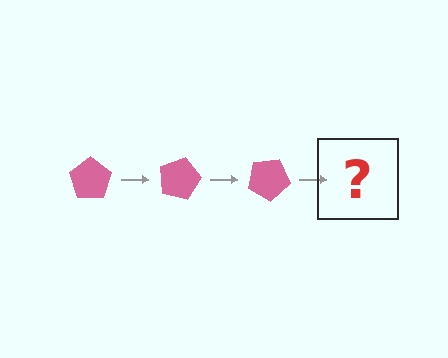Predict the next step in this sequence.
The next step is a pink pentagon rotated 45 degrees.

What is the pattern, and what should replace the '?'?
The pattern is that the pentagon rotates 15 degrees each step. The '?' should be a pink pentagon rotated 45 degrees.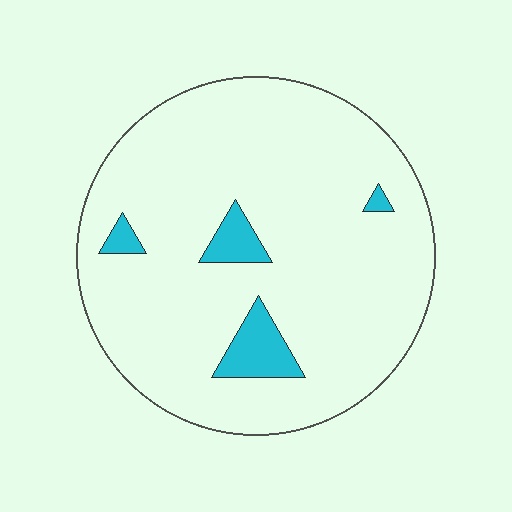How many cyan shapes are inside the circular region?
4.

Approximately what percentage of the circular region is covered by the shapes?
Approximately 10%.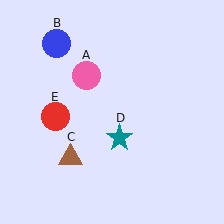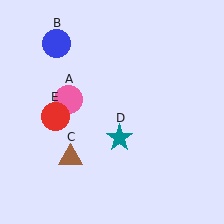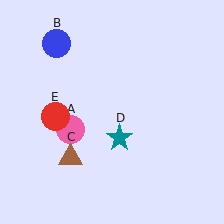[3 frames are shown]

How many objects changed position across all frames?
1 object changed position: pink circle (object A).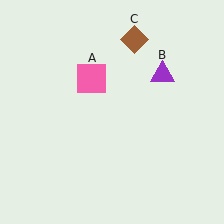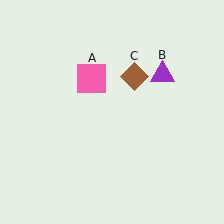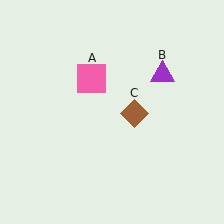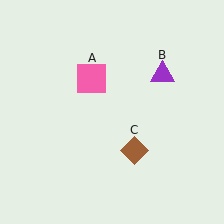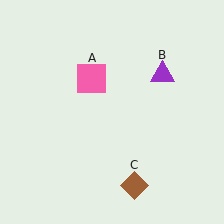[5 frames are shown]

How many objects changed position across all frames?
1 object changed position: brown diamond (object C).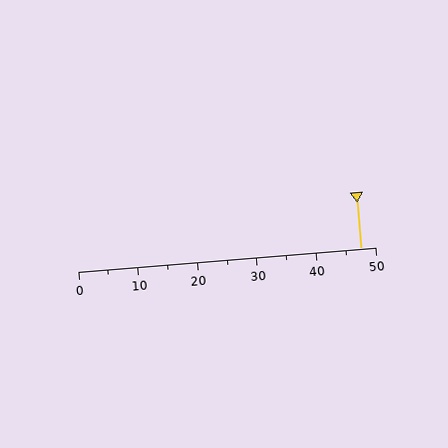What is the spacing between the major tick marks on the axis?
The major ticks are spaced 10 apart.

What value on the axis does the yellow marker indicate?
The marker indicates approximately 47.5.